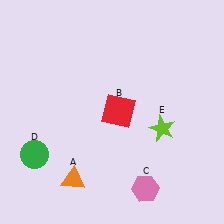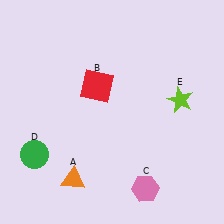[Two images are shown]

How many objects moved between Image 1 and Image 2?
2 objects moved between the two images.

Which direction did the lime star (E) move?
The lime star (E) moved up.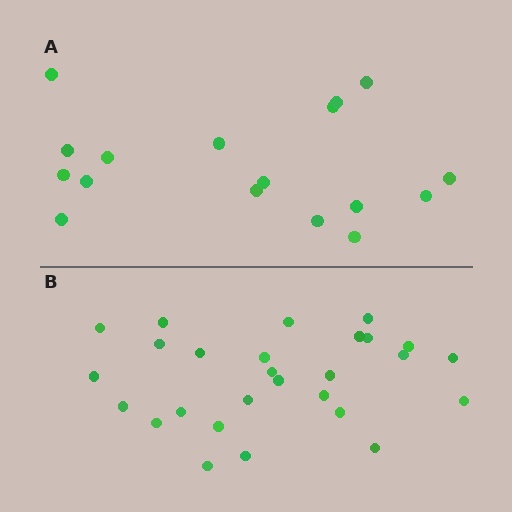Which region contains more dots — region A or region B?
Region B (the bottom region) has more dots.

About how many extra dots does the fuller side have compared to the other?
Region B has roughly 10 or so more dots than region A.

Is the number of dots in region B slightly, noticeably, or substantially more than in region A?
Region B has substantially more. The ratio is roughly 1.6 to 1.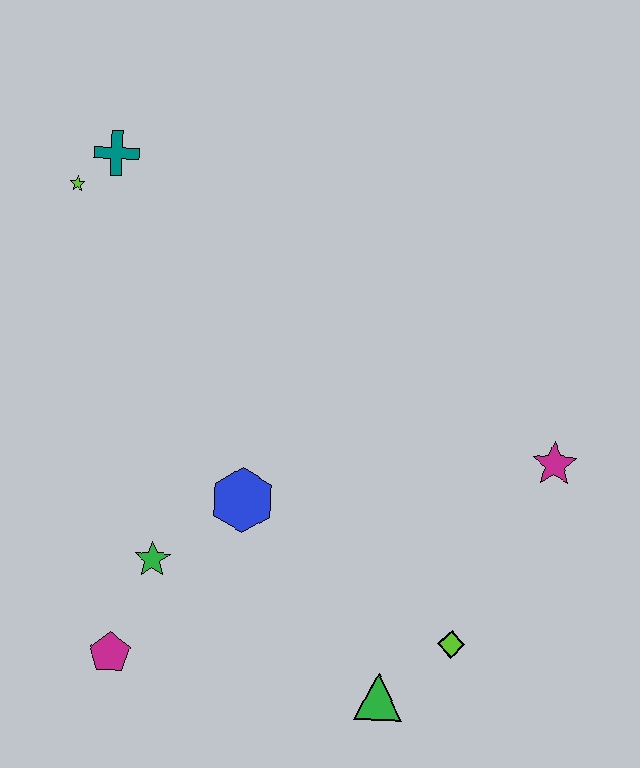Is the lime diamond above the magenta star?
No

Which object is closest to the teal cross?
The lime star is closest to the teal cross.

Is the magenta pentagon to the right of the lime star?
Yes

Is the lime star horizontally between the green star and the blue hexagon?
No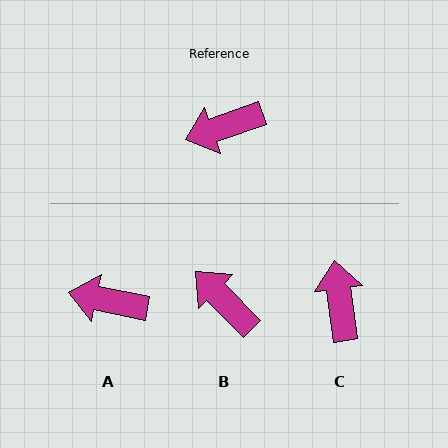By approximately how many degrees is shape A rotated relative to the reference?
Approximately 31 degrees clockwise.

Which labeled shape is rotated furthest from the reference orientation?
C, about 101 degrees away.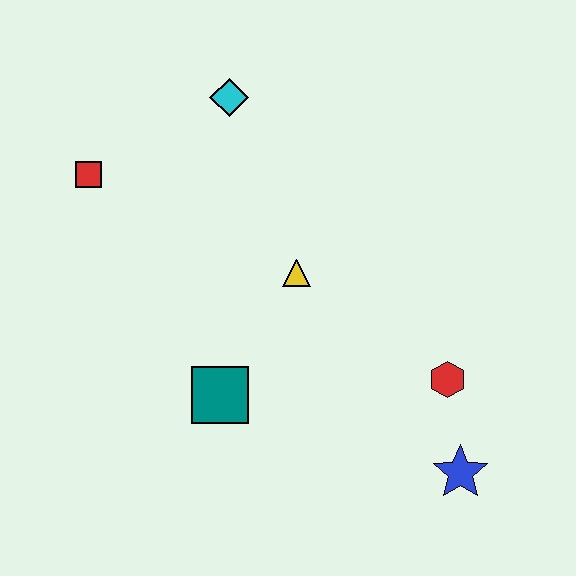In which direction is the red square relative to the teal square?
The red square is above the teal square.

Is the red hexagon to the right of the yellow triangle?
Yes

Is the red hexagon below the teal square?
No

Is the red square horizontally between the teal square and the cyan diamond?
No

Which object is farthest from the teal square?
The cyan diamond is farthest from the teal square.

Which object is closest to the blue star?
The red hexagon is closest to the blue star.